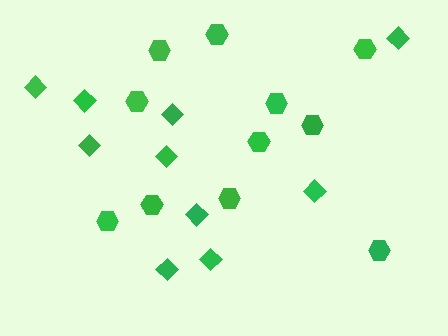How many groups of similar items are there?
There are 2 groups: one group of hexagons (11) and one group of diamonds (10).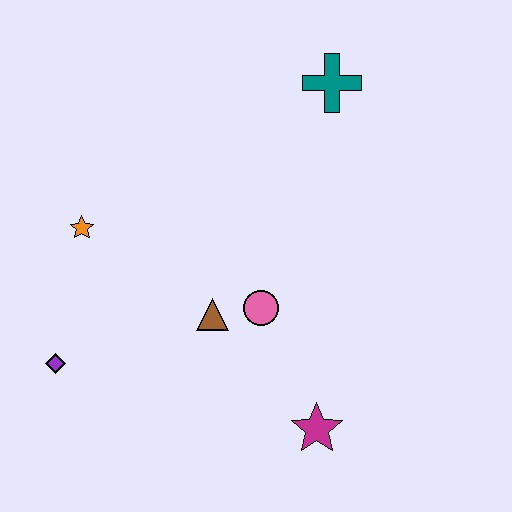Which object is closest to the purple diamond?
The orange star is closest to the purple diamond.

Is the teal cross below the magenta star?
No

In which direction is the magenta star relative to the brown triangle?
The magenta star is below the brown triangle.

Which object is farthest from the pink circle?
The teal cross is farthest from the pink circle.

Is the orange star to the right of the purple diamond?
Yes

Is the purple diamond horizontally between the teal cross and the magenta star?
No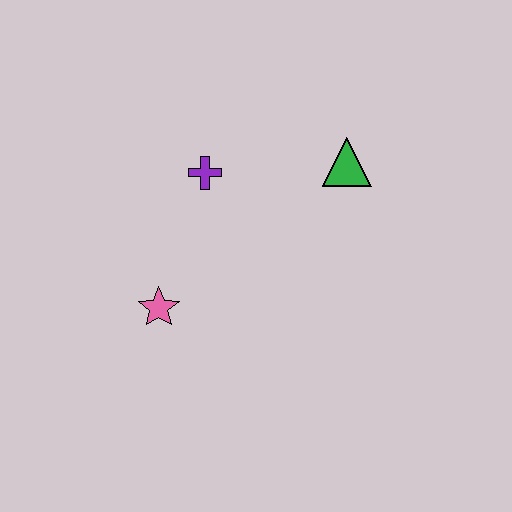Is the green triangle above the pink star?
Yes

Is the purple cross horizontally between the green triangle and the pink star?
Yes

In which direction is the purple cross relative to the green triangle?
The purple cross is to the left of the green triangle.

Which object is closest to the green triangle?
The purple cross is closest to the green triangle.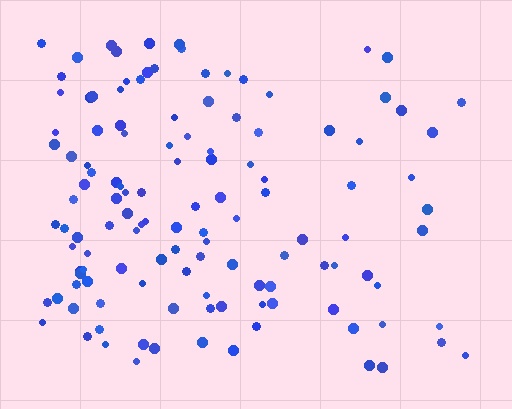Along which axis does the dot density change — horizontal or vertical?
Horizontal.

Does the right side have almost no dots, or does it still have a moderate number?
Still a moderate number, just noticeably fewer than the left.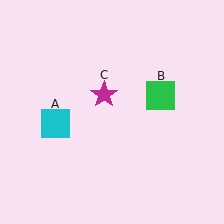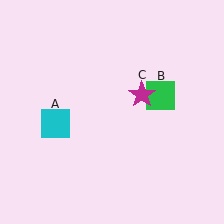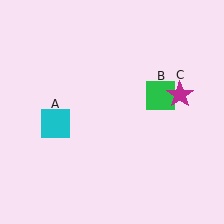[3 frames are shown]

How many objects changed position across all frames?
1 object changed position: magenta star (object C).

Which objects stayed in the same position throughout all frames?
Cyan square (object A) and green square (object B) remained stationary.